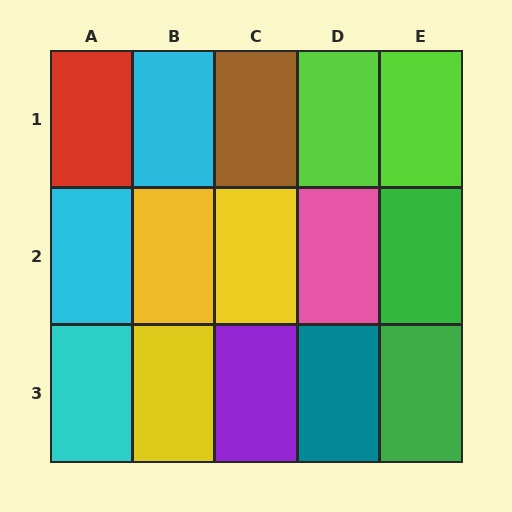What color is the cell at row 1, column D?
Lime.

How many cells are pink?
1 cell is pink.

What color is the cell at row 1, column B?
Cyan.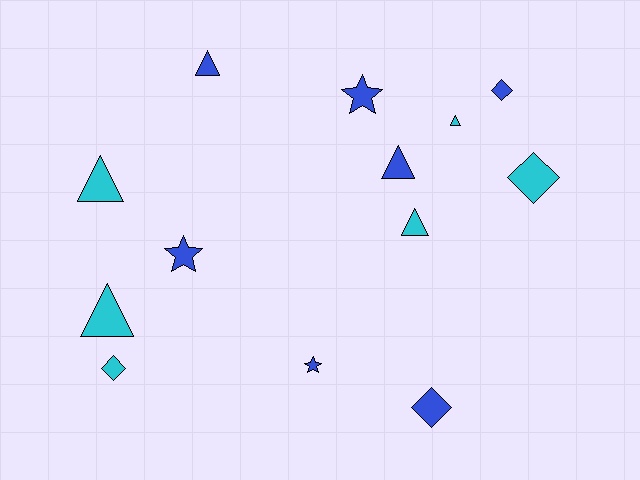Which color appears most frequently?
Blue, with 7 objects.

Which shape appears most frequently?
Triangle, with 6 objects.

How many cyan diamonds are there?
There are 2 cyan diamonds.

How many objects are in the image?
There are 13 objects.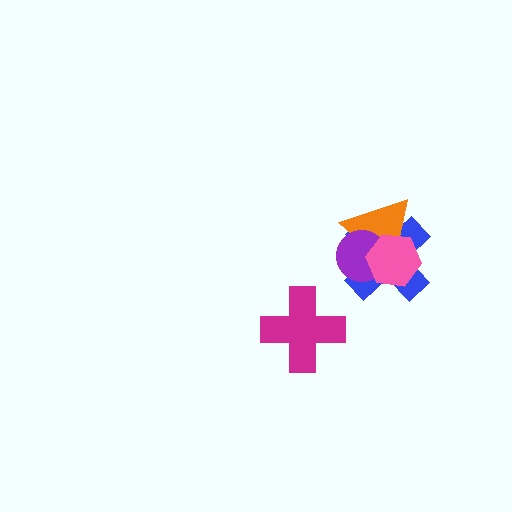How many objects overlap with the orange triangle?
3 objects overlap with the orange triangle.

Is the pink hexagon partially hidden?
No, no other shape covers it.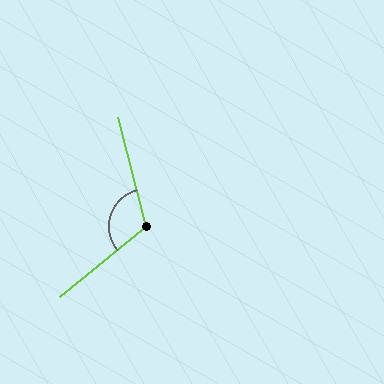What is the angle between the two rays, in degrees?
Approximately 115 degrees.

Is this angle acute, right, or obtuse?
It is obtuse.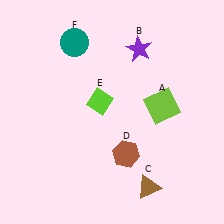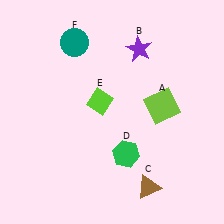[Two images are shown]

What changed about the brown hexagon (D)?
In Image 1, D is brown. In Image 2, it changed to green.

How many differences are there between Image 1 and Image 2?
There is 1 difference between the two images.